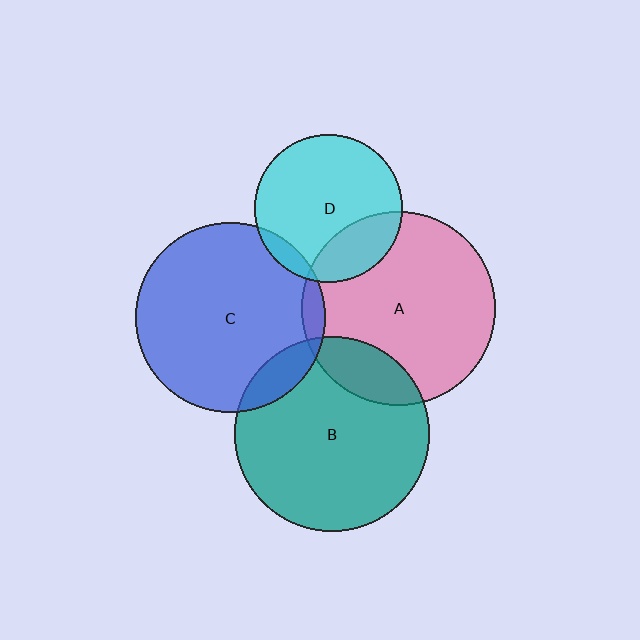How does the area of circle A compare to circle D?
Approximately 1.7 times.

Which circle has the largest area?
Circle B (teal).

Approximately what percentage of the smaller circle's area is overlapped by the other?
Approximately 25%.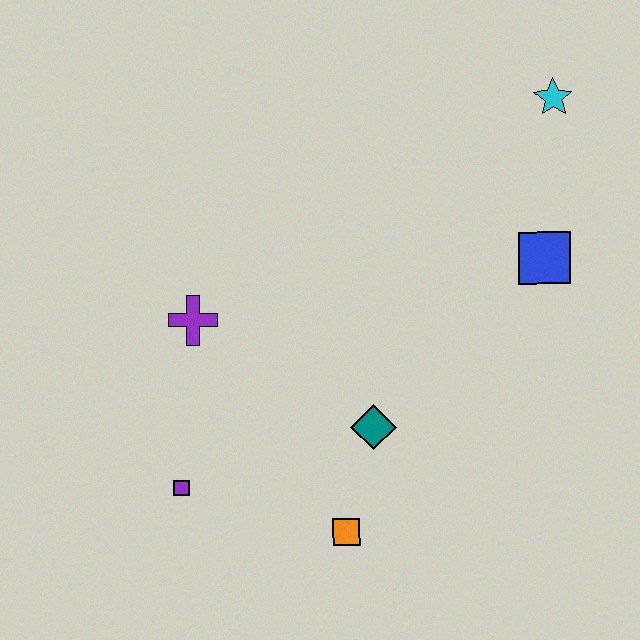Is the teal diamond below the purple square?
No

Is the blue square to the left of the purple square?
No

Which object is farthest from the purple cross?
The cyan star is farthest from the purple cross.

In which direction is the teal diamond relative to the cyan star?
The teal diamond is below the cyan star.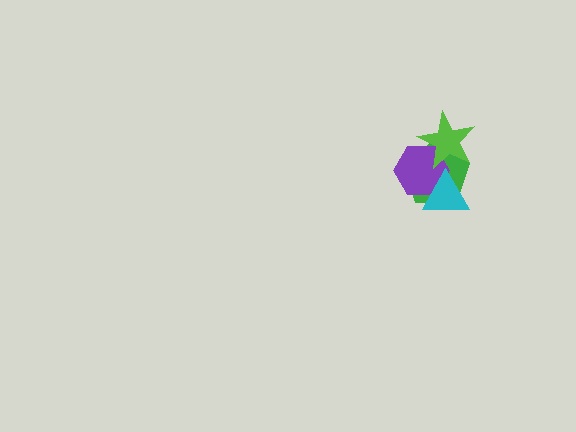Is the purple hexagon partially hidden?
Yes, it is partially covered by another shape.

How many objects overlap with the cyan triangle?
2 objects overlap with the cyan triangle.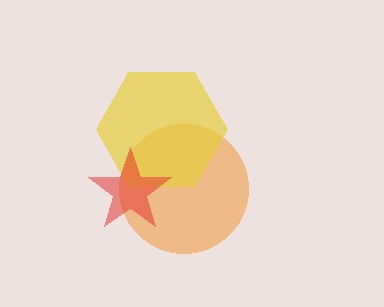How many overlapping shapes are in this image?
There are 3 overlapping shapes in the image.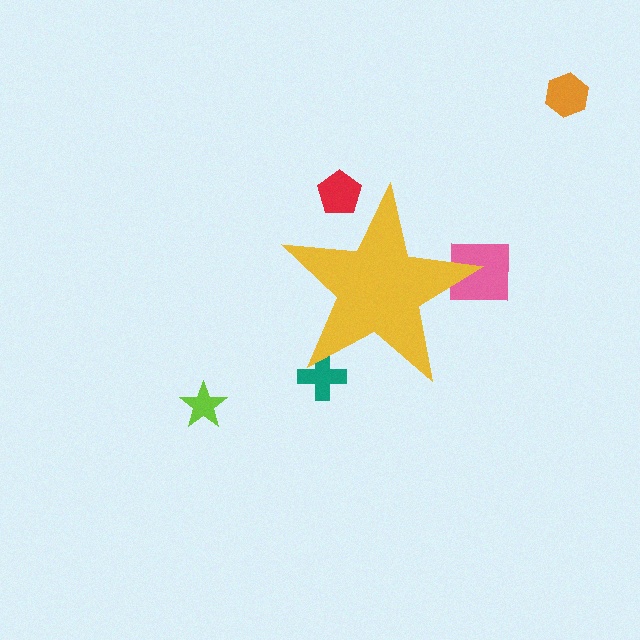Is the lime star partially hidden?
No, the lime star is fully visible.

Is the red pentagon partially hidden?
Yes, the red pentagon is partially hidden behind the yellow star.